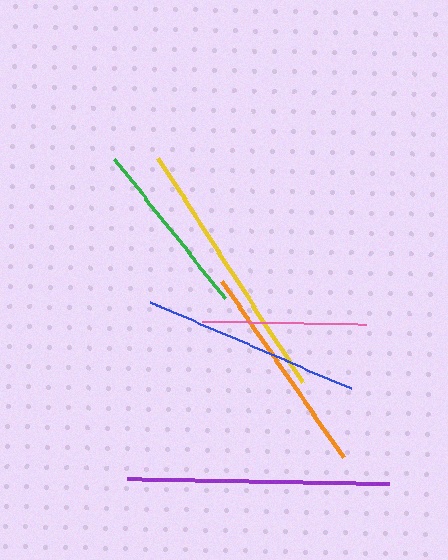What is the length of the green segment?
The green segment is approximately 178 pixels long.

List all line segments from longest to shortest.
From longest to shortest: yellow, purple, blue, orange, green, pink.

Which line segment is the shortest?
The pink line is the shortest at approximately 164 pixels.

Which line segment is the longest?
The yellow line is the longest at approximately 268 pixels.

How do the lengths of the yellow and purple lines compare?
The yellow and purple lines are approximately the same length.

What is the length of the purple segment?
The purple segment is approximately 262 pixels long.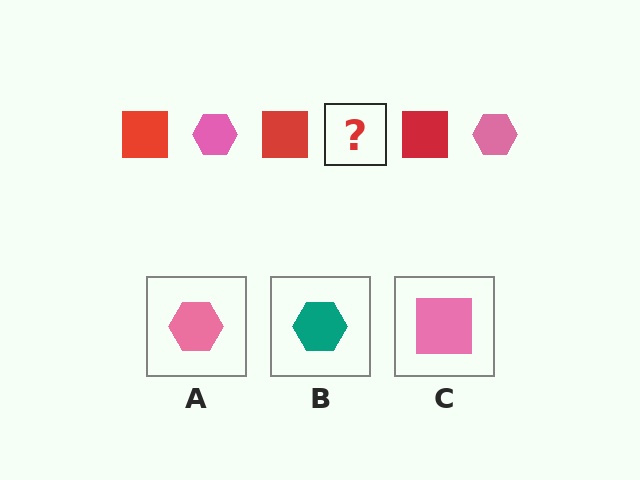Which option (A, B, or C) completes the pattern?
A.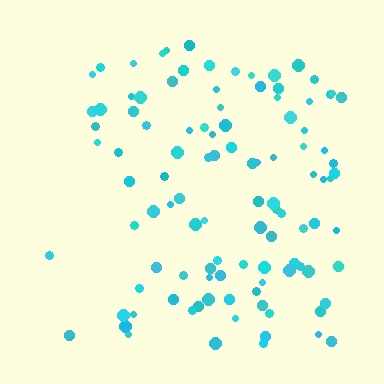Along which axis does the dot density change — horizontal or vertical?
Horizontal.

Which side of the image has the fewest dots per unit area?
The left.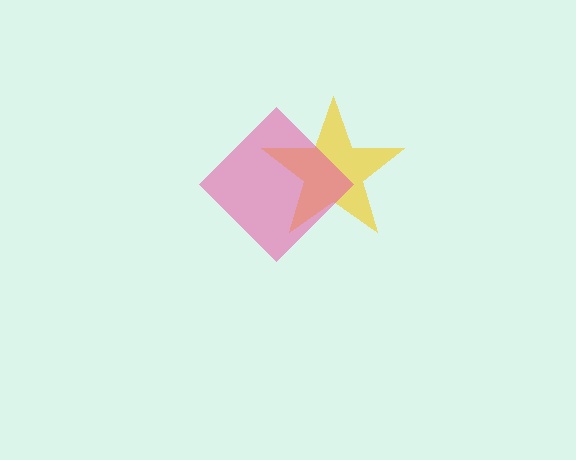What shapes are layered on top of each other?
The layered shapes are: a yellow star, a pink diamond.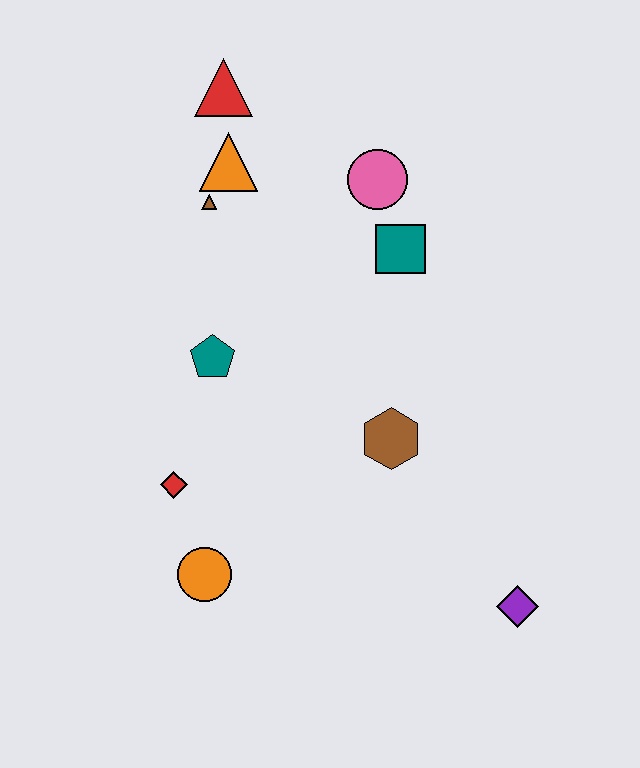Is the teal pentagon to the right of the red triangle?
No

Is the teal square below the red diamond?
No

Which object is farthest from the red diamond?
The red triangle is farthest from the red diamond.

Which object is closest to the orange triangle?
The brown triangle is closest to the orange triangle.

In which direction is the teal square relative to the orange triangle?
The teal square is to the right of the orange triangle.